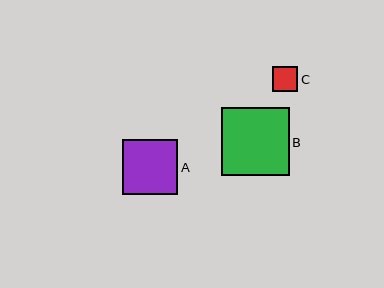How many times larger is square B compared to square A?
Square B is approximately 1.2 times the size of square A.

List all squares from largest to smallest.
From largest to smallest: B, A, C.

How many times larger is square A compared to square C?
Square A is approximately 2.1 times the size of square C.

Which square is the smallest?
Square C is the smallest with a size of approximately 26 pixels.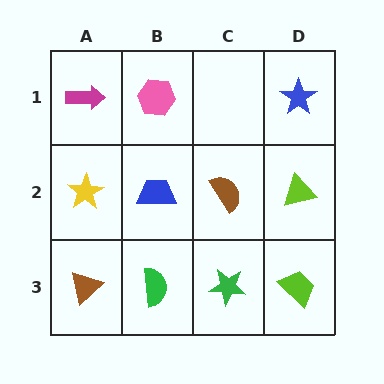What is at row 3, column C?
A green star.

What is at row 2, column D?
A lime triangle.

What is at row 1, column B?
A pink hexagon.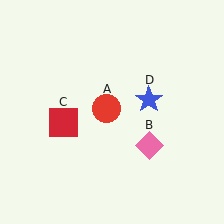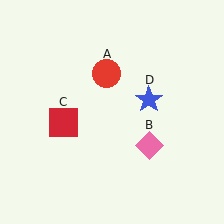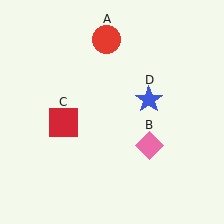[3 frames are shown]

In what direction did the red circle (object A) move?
The red circle (object A) moved up.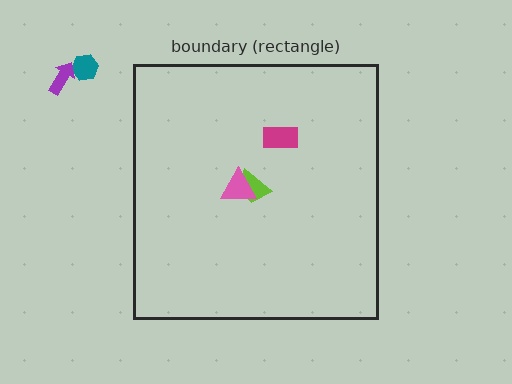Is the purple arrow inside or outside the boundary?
Outside.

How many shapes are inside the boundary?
3 inside, 2 outside.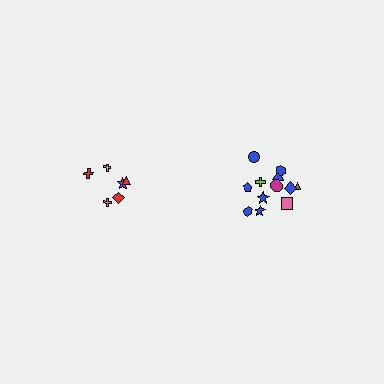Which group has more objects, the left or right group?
The right group.